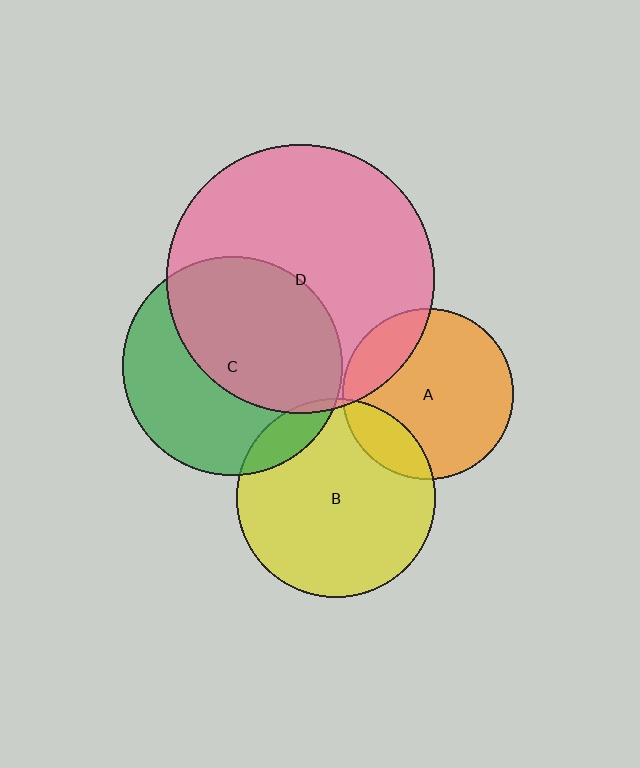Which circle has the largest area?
Circle D (pink).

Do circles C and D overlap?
Yes.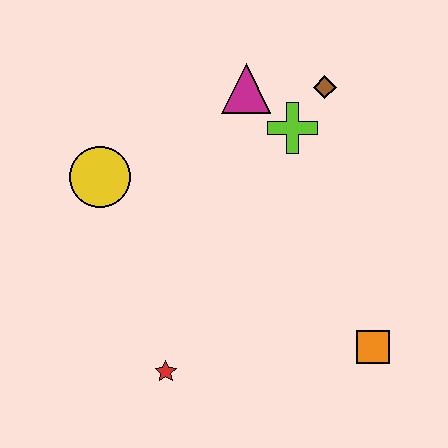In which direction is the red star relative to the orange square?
The red star is to the left of the orange square.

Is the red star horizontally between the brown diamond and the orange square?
No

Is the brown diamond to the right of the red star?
Yes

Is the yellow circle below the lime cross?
Yes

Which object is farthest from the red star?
The brown diamond is farthest from the red star.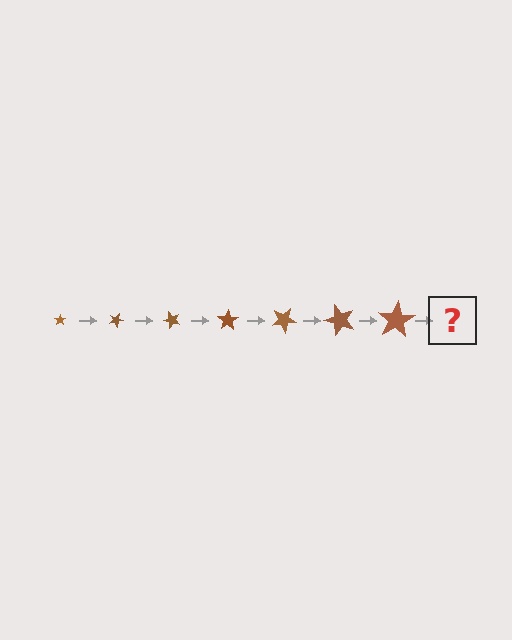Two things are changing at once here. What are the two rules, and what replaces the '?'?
The two rules are that the star grows larger each step and it rotates 25 degrees each step. The '?' should be a star, larger than the previous one and rotated 175 degrees from the start.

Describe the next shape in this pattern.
It should be a star, larger than the previous one and rotated 175 degrees from the start.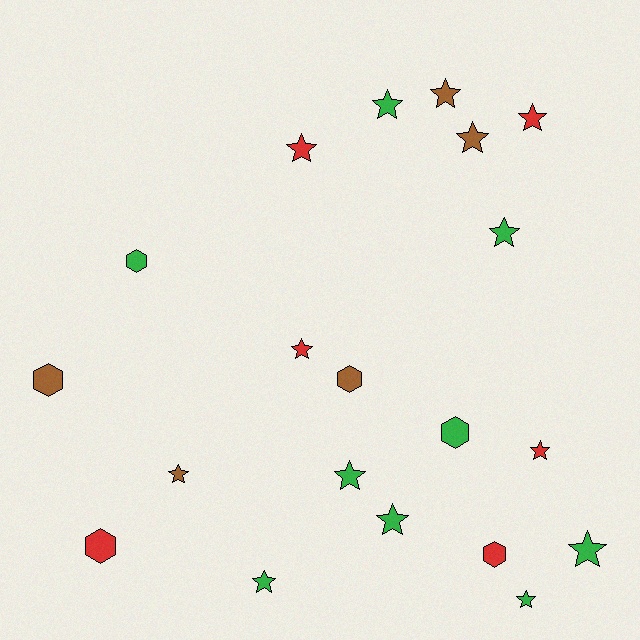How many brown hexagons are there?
There are 2 brown hexagons.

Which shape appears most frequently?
Star, with 14 objects.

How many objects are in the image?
There are 20 objects.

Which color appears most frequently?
Green, with 9 objects.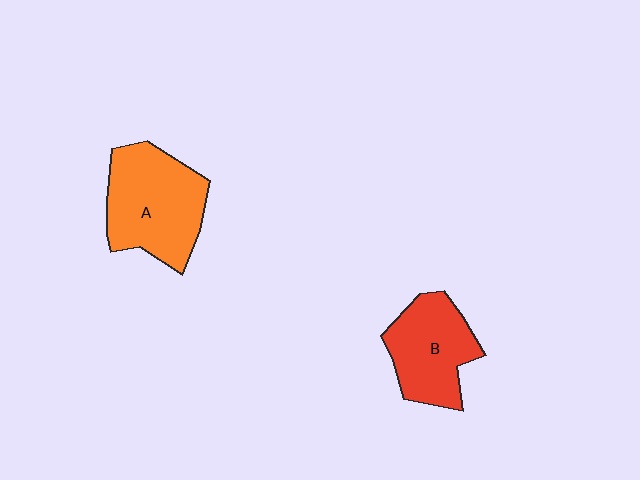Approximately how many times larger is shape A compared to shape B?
Approximately 1.3 times.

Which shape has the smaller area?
Shape B (red).